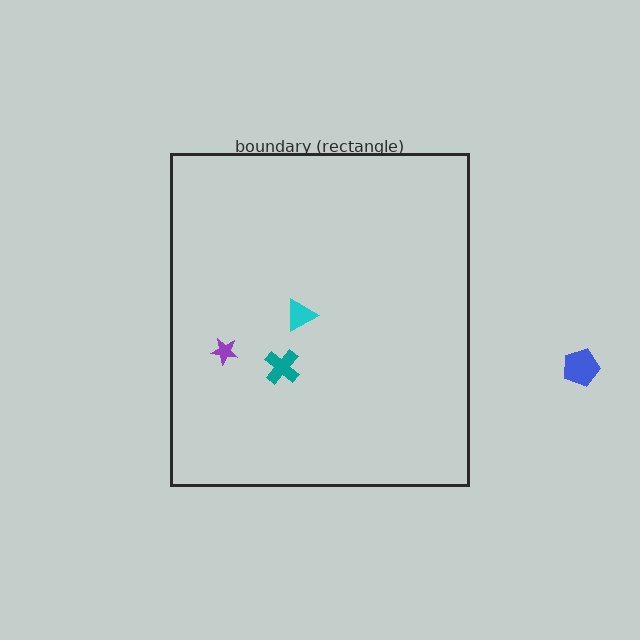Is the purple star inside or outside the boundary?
Inside.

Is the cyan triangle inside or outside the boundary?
Inside.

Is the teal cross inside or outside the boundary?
Inside.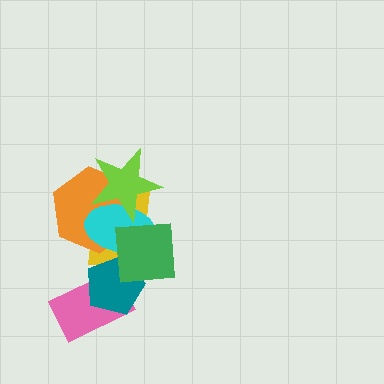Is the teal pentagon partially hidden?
Yes, it is partially covered by another shape.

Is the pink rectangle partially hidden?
Yes, it is partially covered by another shape.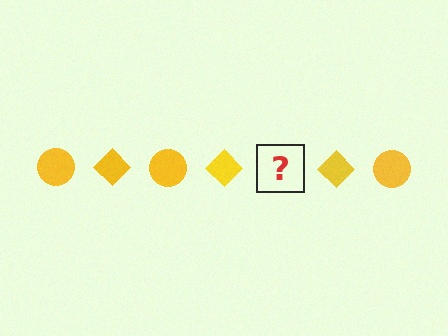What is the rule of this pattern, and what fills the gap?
The rule is that the pattern cycles through circle, diamond shapes in yellow. The gap should be filled with a yellow circle.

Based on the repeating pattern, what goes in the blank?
The blank should be a yellow circle.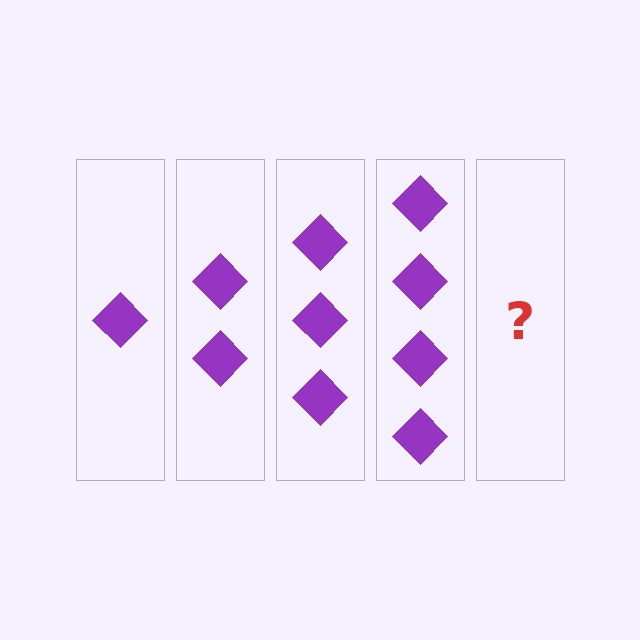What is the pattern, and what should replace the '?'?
The pattern is that each step adds one more diamond. The '?' should be 5 diamonds.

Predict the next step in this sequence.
The next step is 5 diamonds.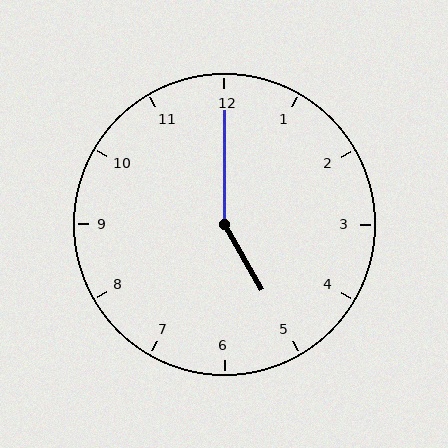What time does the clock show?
5:00.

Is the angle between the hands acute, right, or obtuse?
It is obtuse.